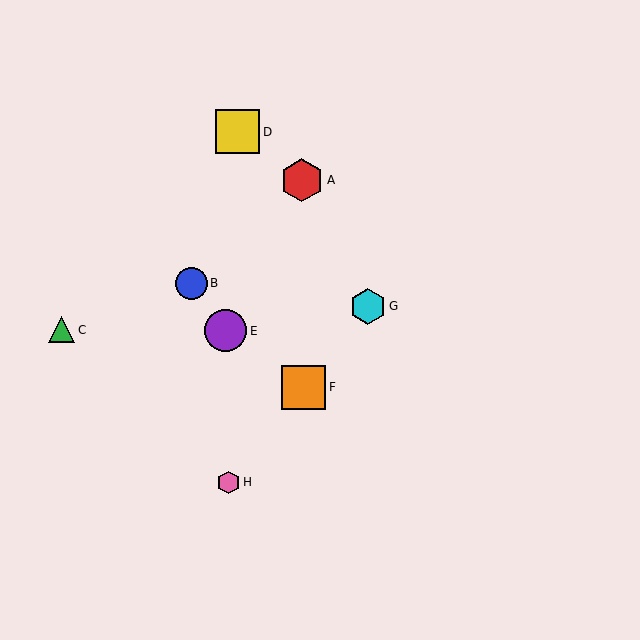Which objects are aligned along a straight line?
Objects F, G, H are aligned along a straight line.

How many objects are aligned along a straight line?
3 objects (F, G, H) are aligned along a straight line.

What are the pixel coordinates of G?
Object G is at (368, 306).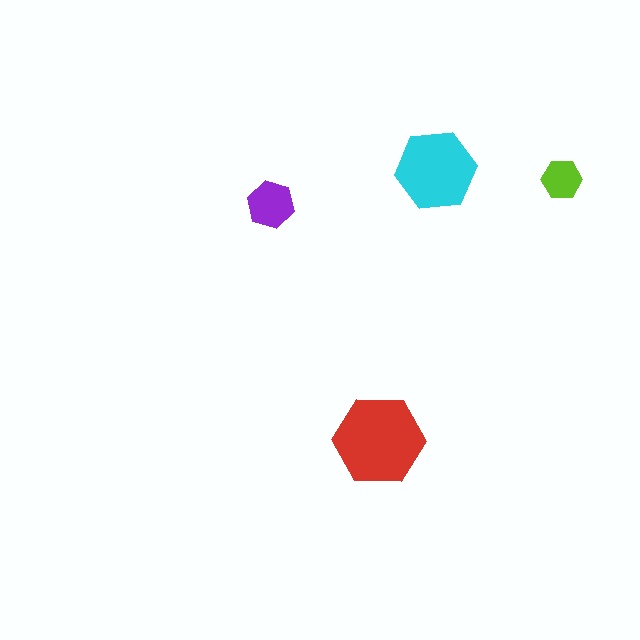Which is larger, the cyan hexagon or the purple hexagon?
The cyan one.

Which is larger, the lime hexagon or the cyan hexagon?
The cyan one.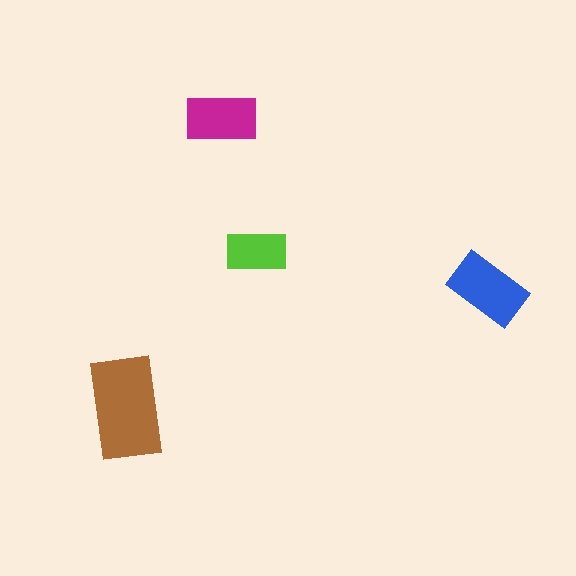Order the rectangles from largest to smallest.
the brown one, the blue one, the magenta one, the lime one.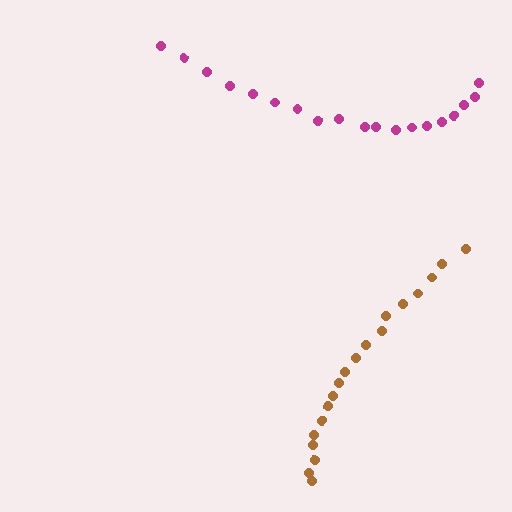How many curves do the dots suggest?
There are 2 distinct paths.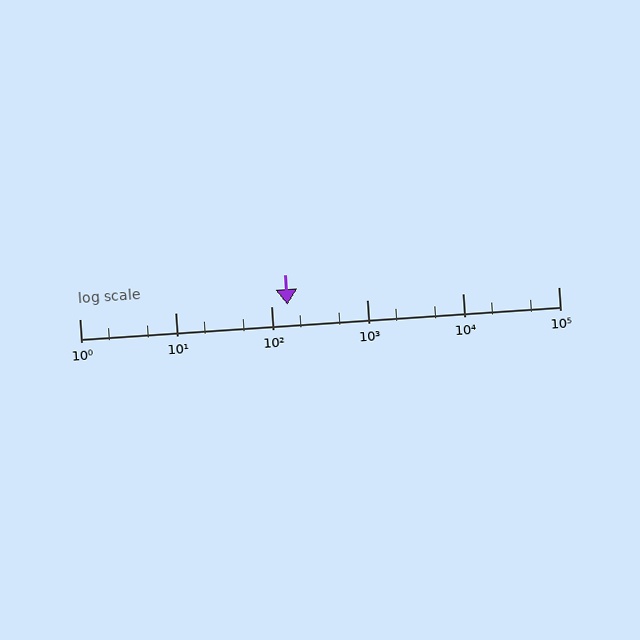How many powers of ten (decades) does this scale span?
The scale spans 5 decades, from 1 to 100000.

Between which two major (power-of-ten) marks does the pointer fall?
The pointer is between 100 and 1000.